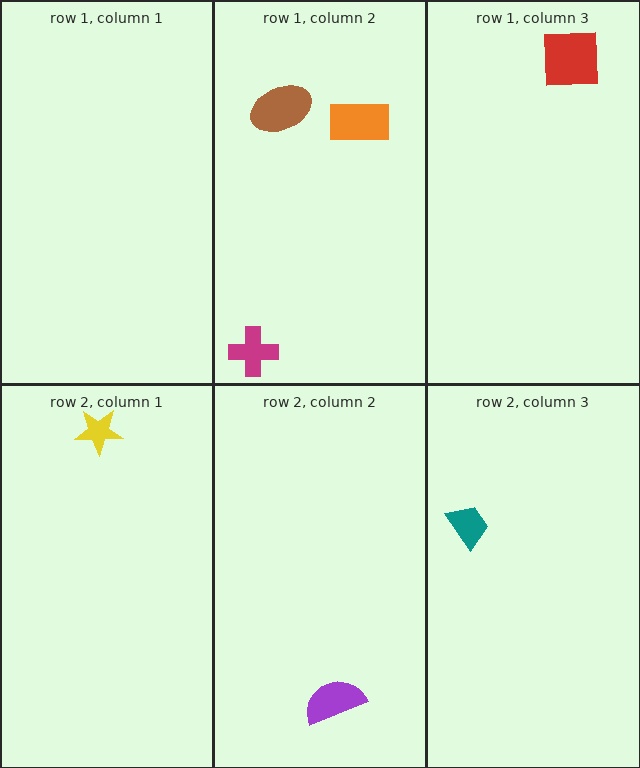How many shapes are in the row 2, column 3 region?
1.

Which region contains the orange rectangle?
The row 1, column 2 region.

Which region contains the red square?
The row 1, column 3 region.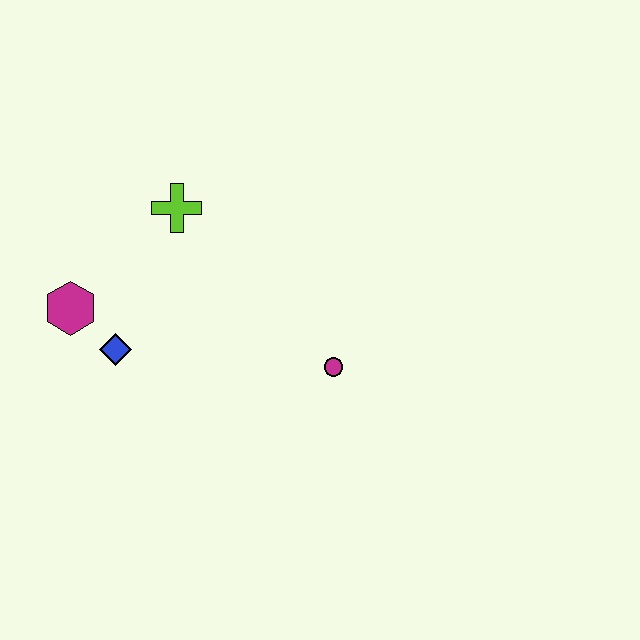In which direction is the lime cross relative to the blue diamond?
The lime cross is above the blue diamond.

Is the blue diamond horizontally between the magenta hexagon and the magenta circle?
Yes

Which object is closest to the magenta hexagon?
The blue diamond is closest to the magenta hexagon.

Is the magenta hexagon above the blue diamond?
Yes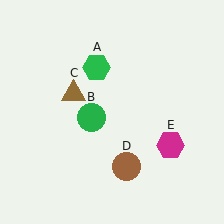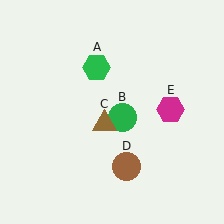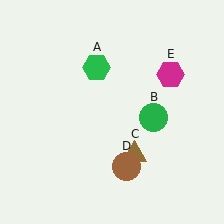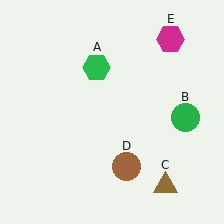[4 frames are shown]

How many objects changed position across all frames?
3 objects changed position: green circle (object B), brown triangle (object C), magenta hexagon (object E).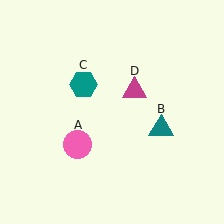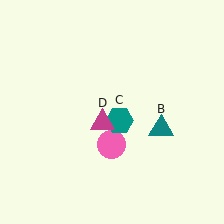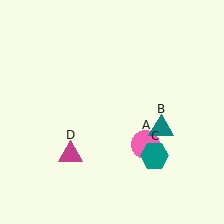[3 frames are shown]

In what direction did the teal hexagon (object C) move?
The teal hexagon (object C) moved down and to the right.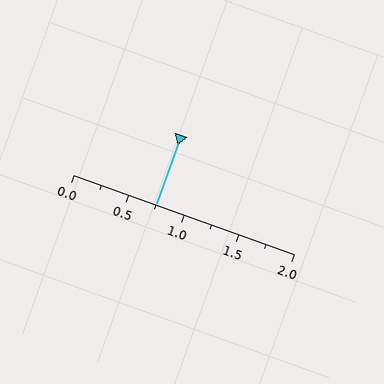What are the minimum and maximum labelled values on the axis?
The axis runs from 0.0 to 2.0.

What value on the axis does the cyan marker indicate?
The marker indicates approximately 0.75.